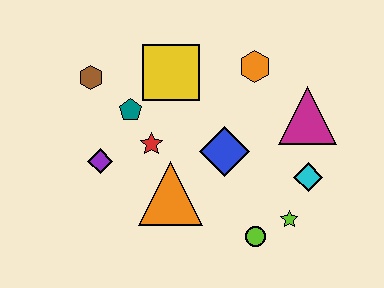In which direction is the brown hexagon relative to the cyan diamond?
The brown hexagon is to the left of the cyan diamond.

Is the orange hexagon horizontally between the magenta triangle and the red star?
Yes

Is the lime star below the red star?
Yes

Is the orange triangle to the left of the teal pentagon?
No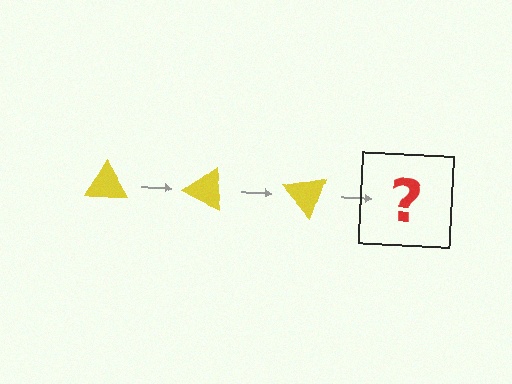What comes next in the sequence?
The next element should be a yellow triangle rotated 75 degrees.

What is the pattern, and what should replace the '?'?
The pattern is that the triangle rotates 25 degrees each step. The '?' should be a yellow triangle rotated 75 degrees.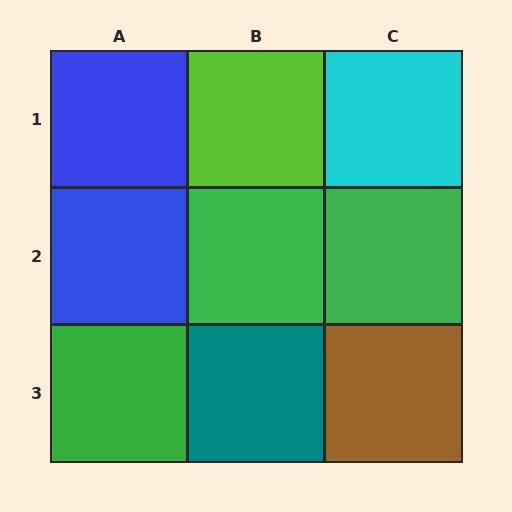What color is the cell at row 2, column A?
Blue.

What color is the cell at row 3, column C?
Brown.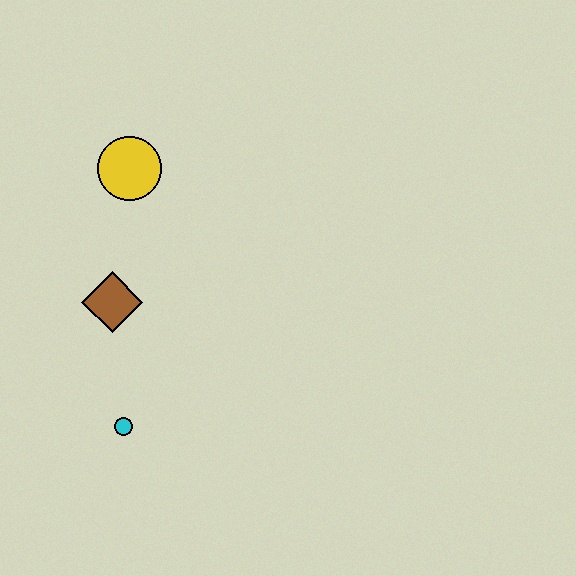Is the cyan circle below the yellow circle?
Yes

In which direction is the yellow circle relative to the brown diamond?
The yellow circle is above the brown diamond.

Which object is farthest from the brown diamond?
The yellow circle is farthest from the brown diamond.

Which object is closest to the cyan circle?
The brown diamond is closest to the cyan circle.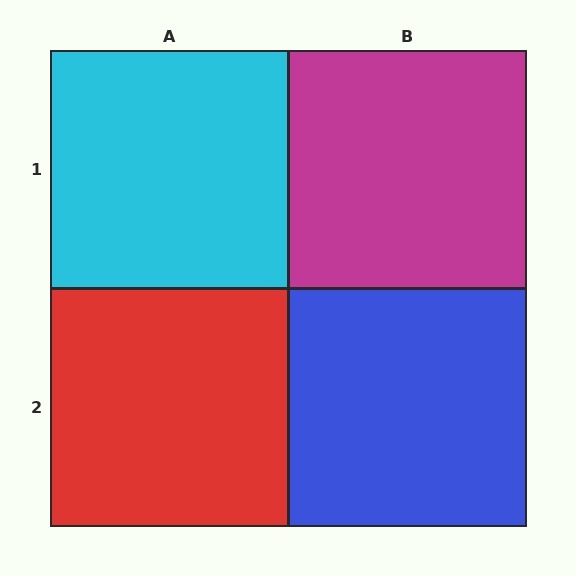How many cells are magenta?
1 cell is magenta.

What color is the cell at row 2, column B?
Blue.